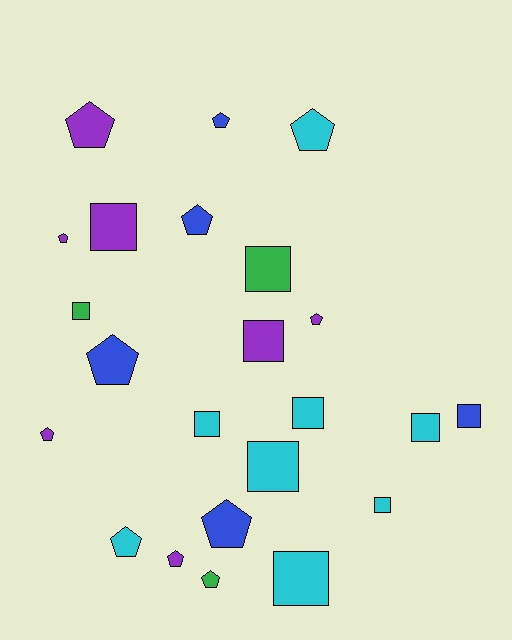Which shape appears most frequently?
Pentagon, with 12 objects.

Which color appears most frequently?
Cyan, with 8 objects.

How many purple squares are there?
There are 2 purple squares.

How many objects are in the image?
There are 23 objects.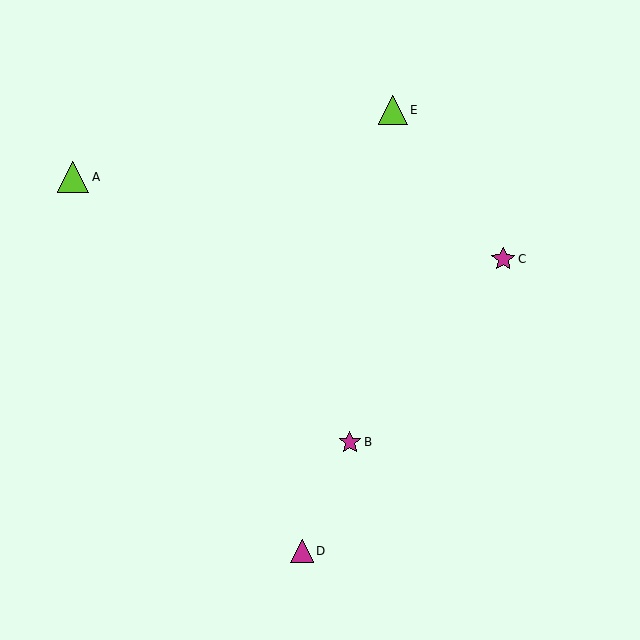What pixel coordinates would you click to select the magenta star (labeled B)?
Click at (350, 442) to select the magenta star B.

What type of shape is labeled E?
Shape E is a lime triangle.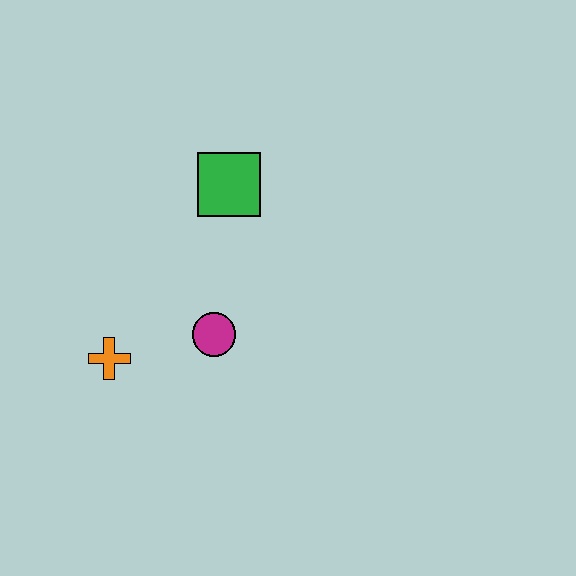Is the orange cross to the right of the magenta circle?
No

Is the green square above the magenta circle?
Yes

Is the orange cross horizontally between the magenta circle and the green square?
No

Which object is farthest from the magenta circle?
The green square is farthest from the magenta circle.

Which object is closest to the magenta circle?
The orange cross is closest to the magenta circle.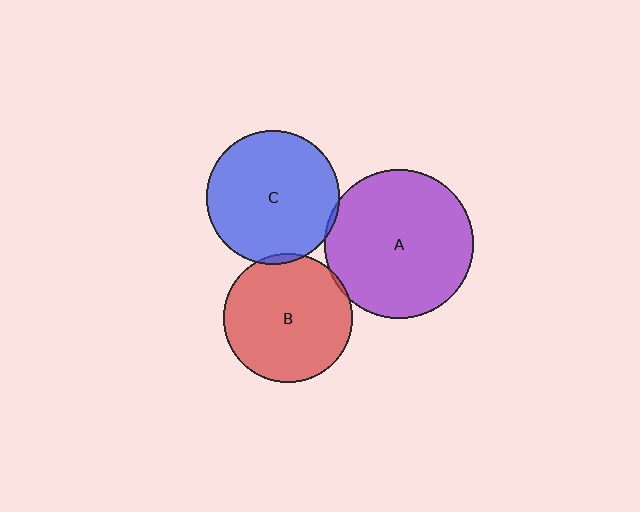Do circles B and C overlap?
Yes.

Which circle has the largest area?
Circle A (purple).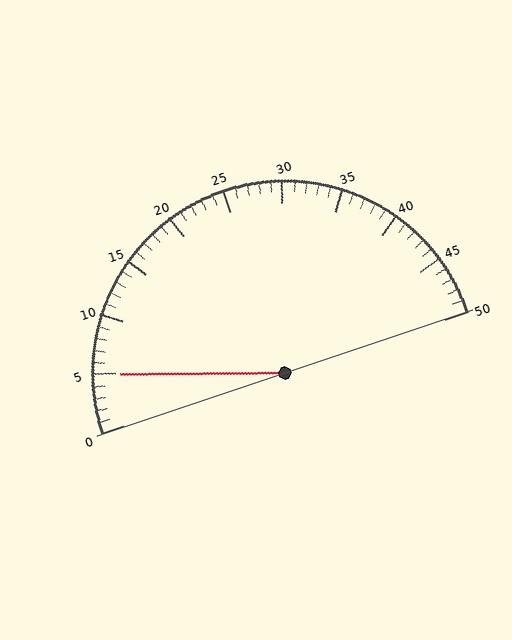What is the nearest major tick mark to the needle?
The nearest major tick mark is 5.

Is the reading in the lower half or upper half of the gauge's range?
The reading is in the lower half of the range (0 to 50).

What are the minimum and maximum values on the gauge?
The gauge ranges from 0 to 50.